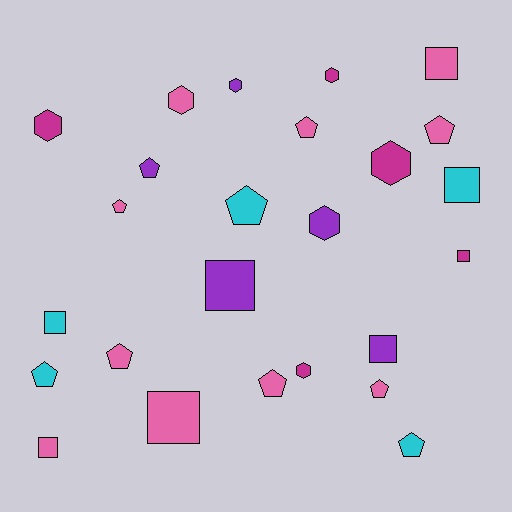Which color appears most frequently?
Pink, with 10 objects.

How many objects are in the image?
There are 25 objects.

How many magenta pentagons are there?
There are no magenta pentagons.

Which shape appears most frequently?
Pentagon, with 10 objects.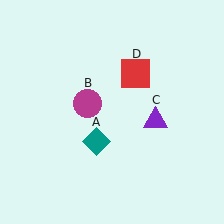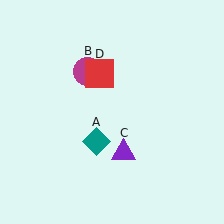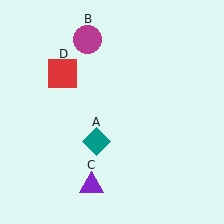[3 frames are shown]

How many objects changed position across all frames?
3 objects changed position: magenta circle (object B), purple triangle (object C), red square (object D).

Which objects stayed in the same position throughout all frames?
Teal diamond (object A) remained stationary.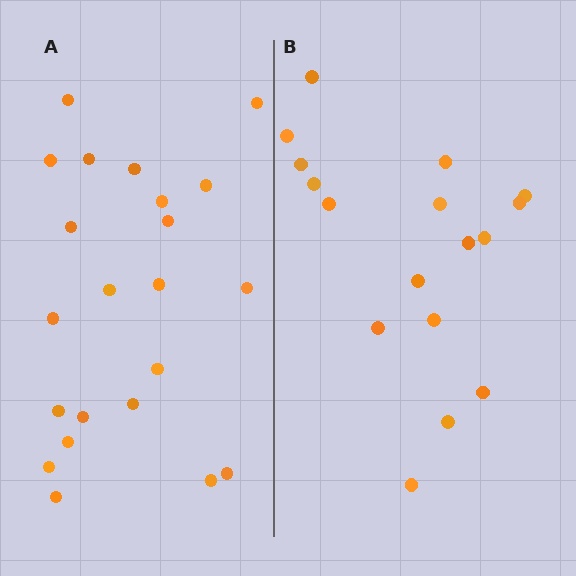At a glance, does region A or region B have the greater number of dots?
Region A (the left region) has more dots.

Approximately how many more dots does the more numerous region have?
Region A has about 5 more dots than region B.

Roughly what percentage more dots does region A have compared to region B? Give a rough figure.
About 30% more.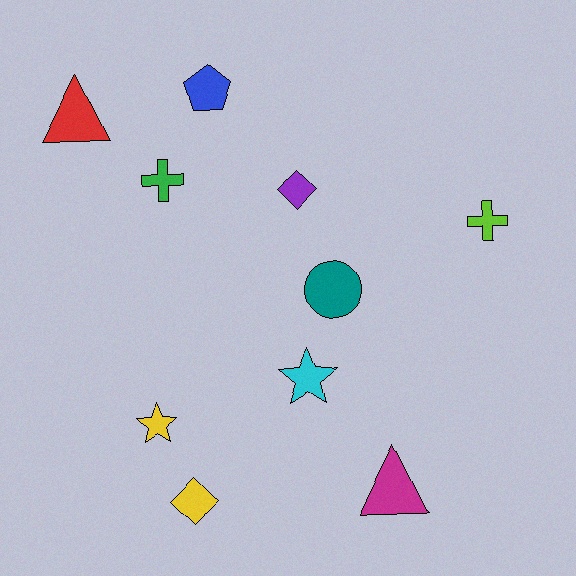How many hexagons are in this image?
There are no hexagons.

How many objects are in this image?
There are 10 objects.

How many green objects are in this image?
There is 1 green object.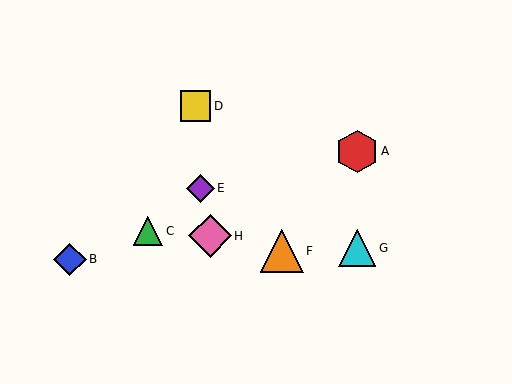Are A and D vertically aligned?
No, A is at x≈357 and D is at x≈196.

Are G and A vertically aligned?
Yes, both are at x≈357.